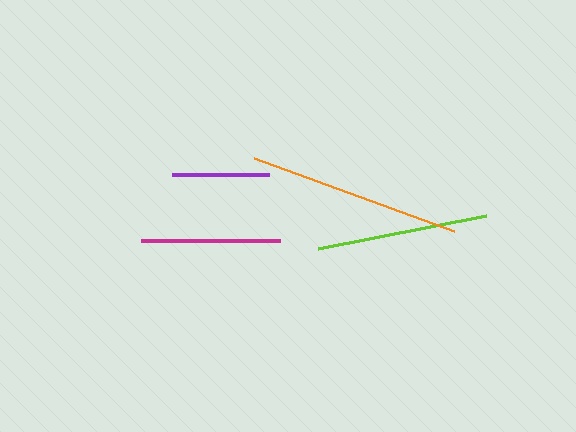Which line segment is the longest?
The orange line is the longest at approximately 214 pixels.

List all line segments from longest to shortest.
From longest to shortest: orange, lime, magenta, purple.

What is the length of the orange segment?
The orange segment is approximately 214 pixels long.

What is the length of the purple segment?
The purple segment is approximately 97 pixels long.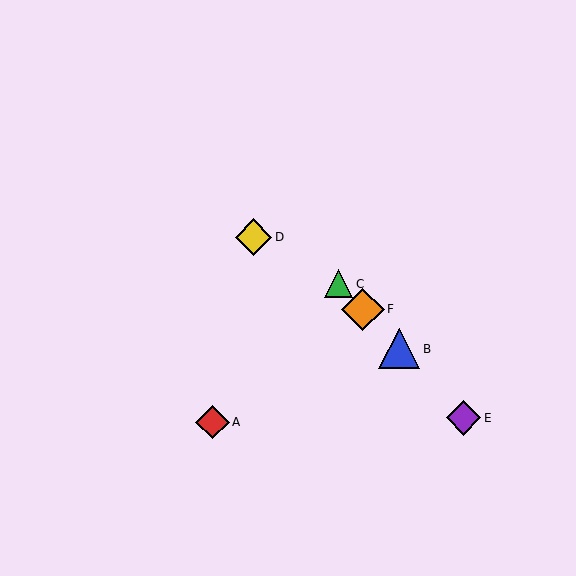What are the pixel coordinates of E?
Object E is at (463, 418).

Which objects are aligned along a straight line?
Objects B, C, E, F are aligned along a straight line.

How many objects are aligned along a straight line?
4 objects (B, C, E, F) are aligned along a straight line.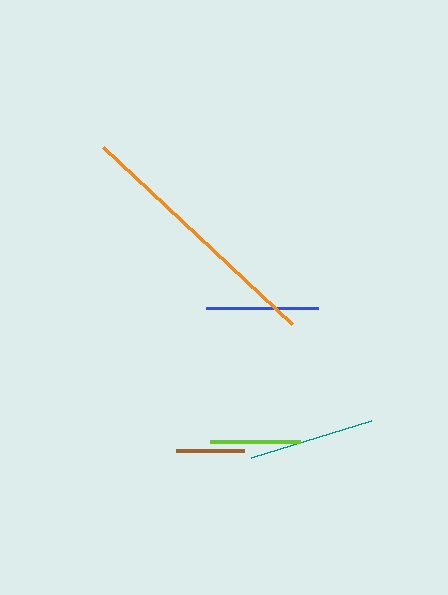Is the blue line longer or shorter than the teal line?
The teal line is longer than the blue line.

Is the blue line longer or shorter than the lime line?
The blue line is longer than the lime line.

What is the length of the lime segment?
The lime segment is approximately 90 pixels long.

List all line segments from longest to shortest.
From longest to shortest: orange, teal, blue, lime, brown.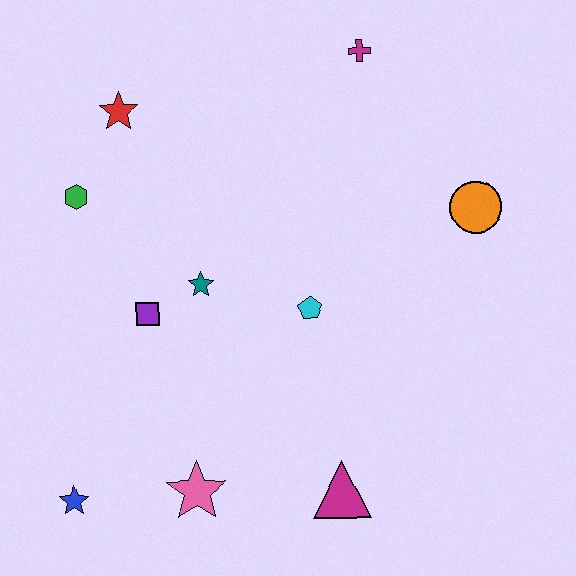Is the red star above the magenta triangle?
Yes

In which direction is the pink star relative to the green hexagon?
The pink star is below the green hexagon.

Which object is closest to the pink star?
The blue star is closest to the pink star.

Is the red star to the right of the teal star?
No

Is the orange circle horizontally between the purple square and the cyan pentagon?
No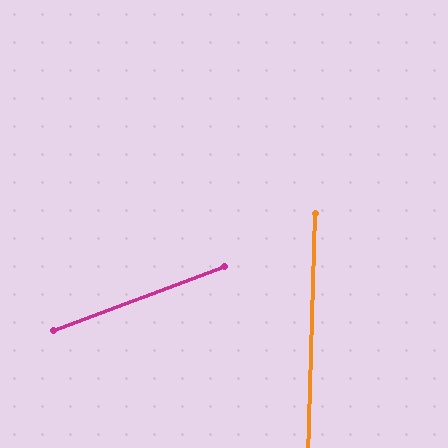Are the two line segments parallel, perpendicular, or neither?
Neither parallel nor perpendicular — they differ by about 68°.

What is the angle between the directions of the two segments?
Approximately 68 degrees.